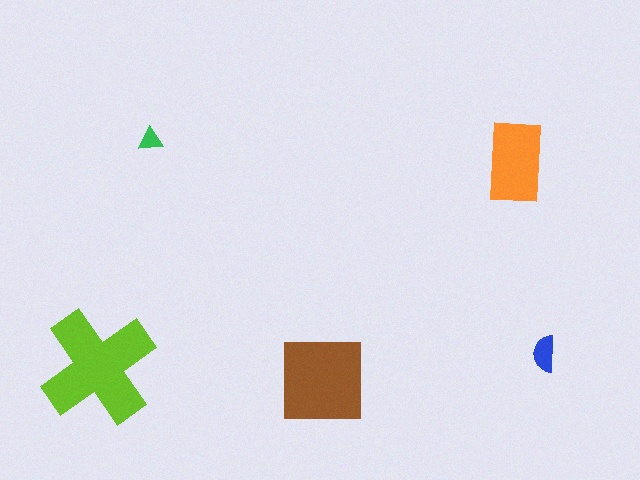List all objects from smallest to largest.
The green triangle, the blue semicircle, the orange rectangle, the brown square, the lime cross.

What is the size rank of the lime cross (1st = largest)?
1st.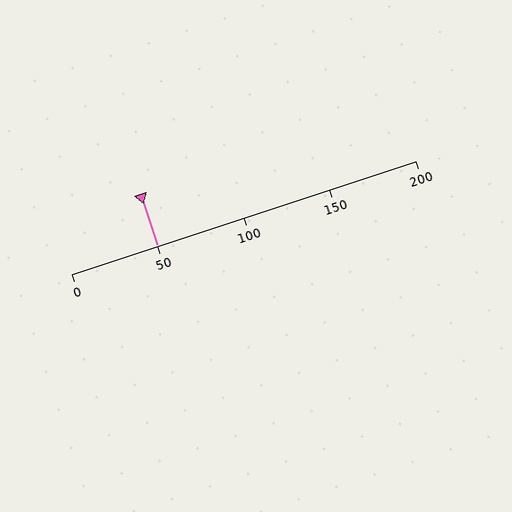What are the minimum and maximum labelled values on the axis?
The axis runs from 0 to 200.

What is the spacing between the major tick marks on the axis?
The major ticks are spaced 50 apart.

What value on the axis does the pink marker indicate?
The marker indicates approximately 50.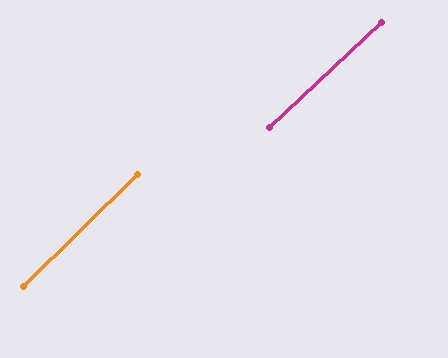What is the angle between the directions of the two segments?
Approximately 1 degree.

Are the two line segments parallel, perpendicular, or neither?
Parallel — their directions differ by only 1.2°.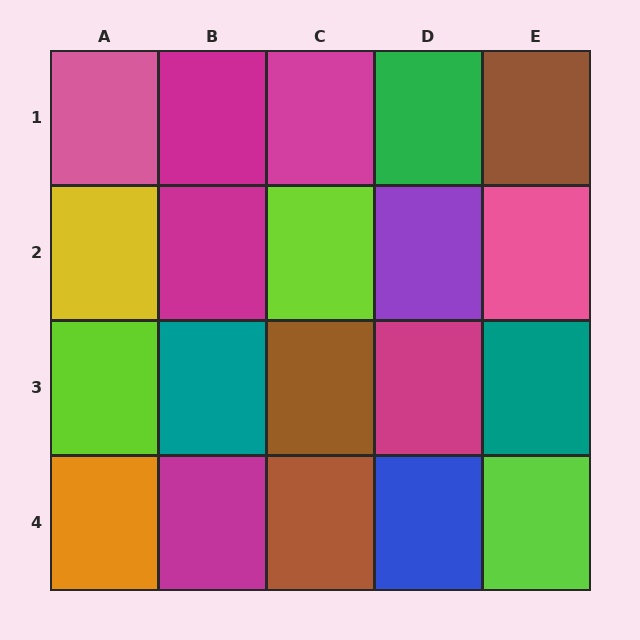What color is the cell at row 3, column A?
Lime.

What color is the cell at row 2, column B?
Magenta.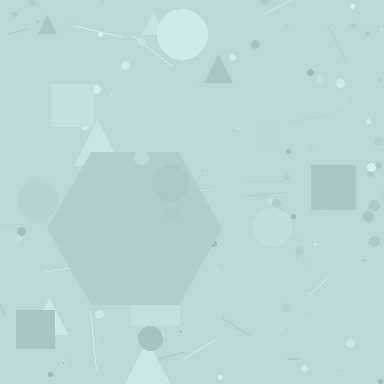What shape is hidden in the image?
A hexagon is hidden in the image.